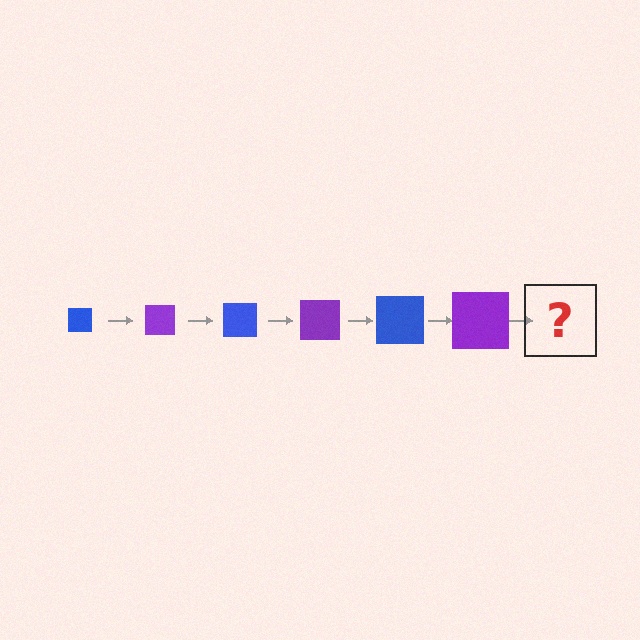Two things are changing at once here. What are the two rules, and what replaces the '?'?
The two rules are that the square grows larger each step and the color cycles through blue and purple. The '?' should be a blue square, larger than the previous one.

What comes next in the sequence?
The next element should be a blue square, larger than the previous one.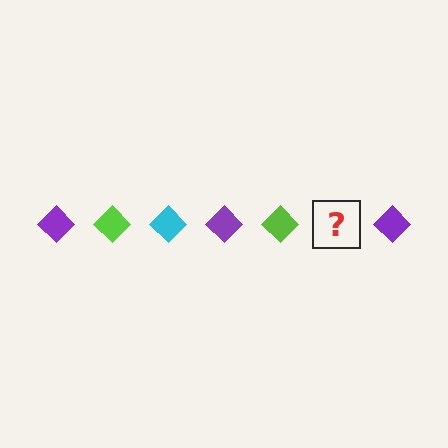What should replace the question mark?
The question mark should be replaced with a cyan diamond.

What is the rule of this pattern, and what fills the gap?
The rule is that the pattern cycles through purple, lime, cyan diamonds. The gap should be filled with a cyan diamond.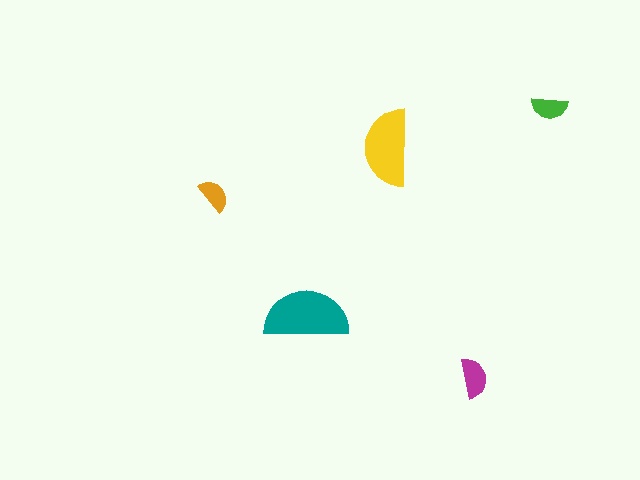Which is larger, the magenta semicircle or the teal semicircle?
The teal one.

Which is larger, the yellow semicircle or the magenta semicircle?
The yellow one.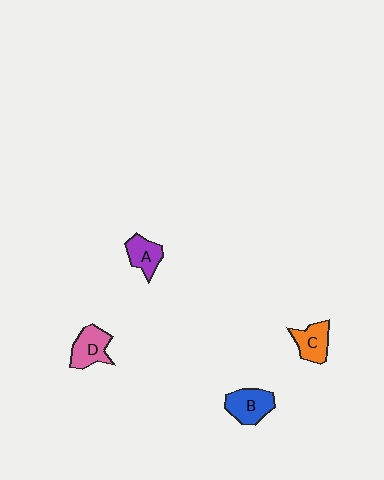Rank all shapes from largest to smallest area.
From largest to smallest: B (blue), D (pink), C (orange), A (purple).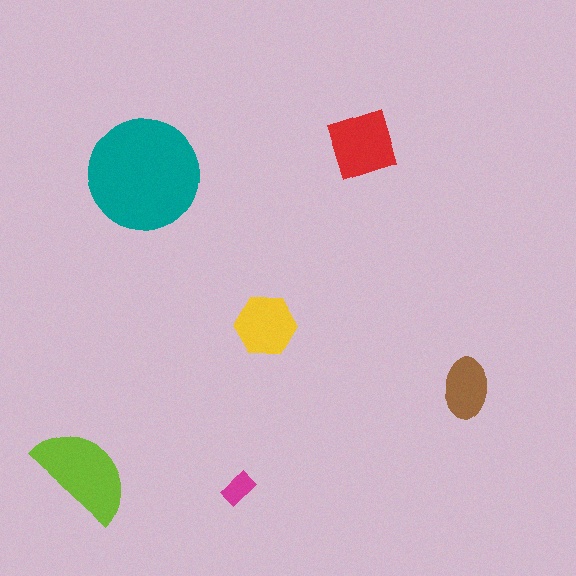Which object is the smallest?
The magenta rectangle.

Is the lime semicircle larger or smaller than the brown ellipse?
Larger.